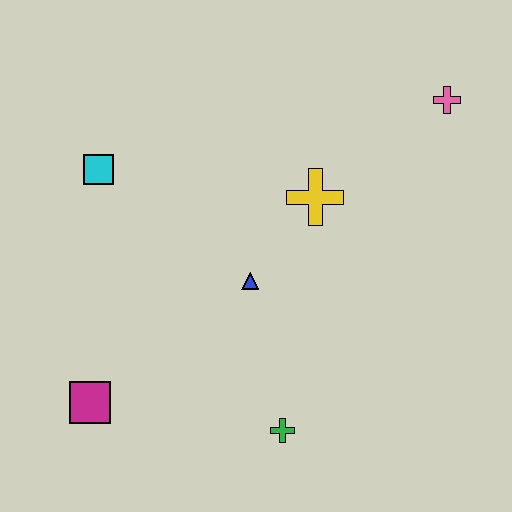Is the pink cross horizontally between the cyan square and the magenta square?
No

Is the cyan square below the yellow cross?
No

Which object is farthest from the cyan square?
The pink cross is farthest from the cyan square.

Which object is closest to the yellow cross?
The blue triangle is closest to the yellow cross.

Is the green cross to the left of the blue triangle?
No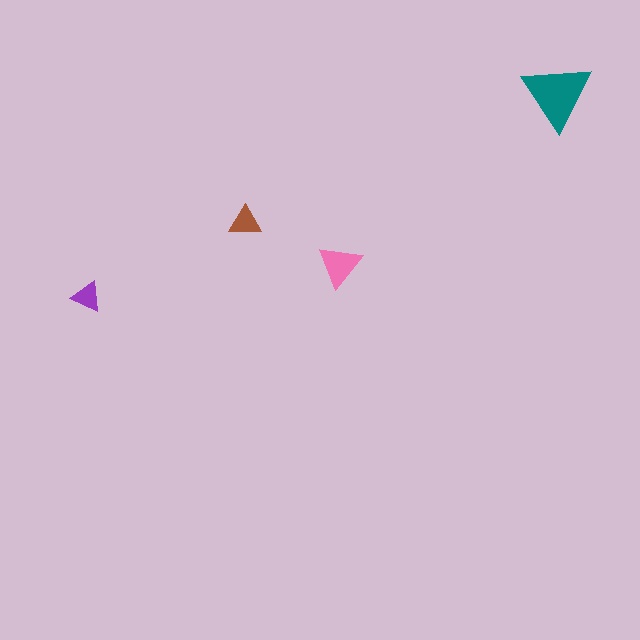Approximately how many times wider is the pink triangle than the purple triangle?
About 1.5 times wider.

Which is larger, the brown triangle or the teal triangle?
The teal one.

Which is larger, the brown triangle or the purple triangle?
The brown one.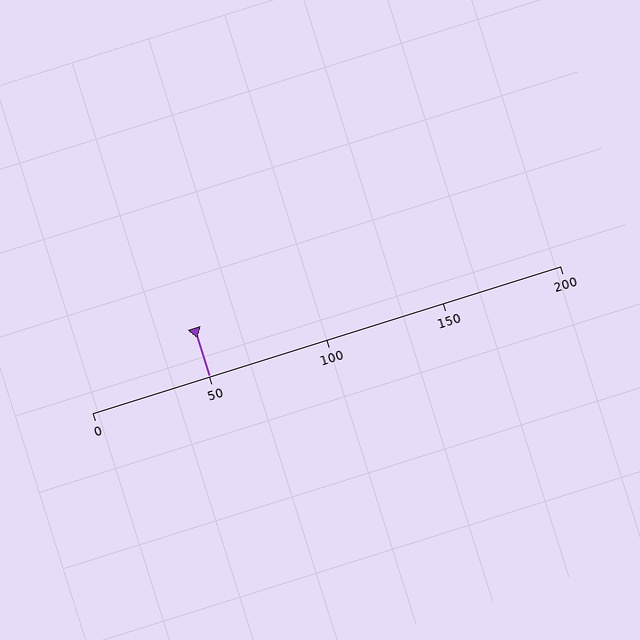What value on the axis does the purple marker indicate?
The marker indicates approximately 50.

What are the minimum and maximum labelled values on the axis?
The axis runs from 0 to 200.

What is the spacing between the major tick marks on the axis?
The major ticks are spaced 50 apart.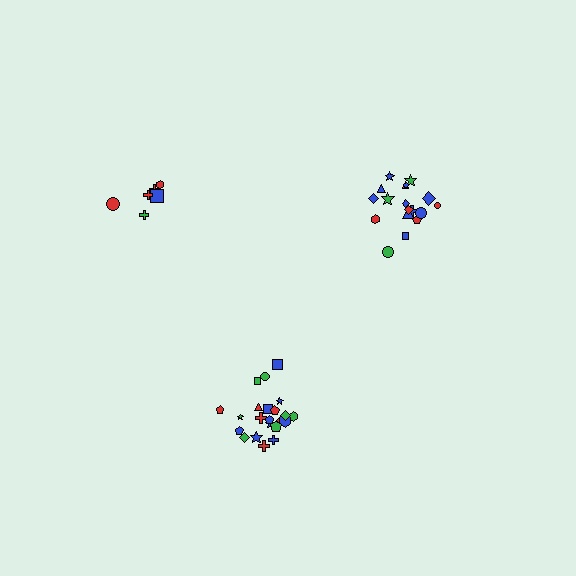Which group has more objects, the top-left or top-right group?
The top-right group.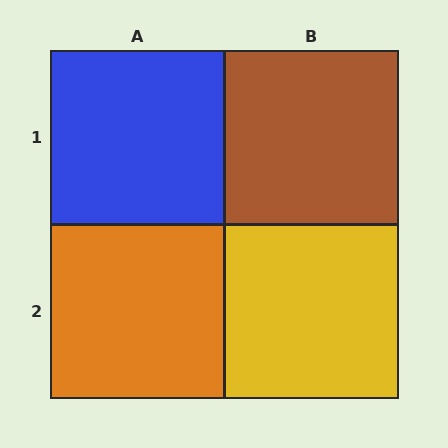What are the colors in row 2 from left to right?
Orange, yellow.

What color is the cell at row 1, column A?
Blue.